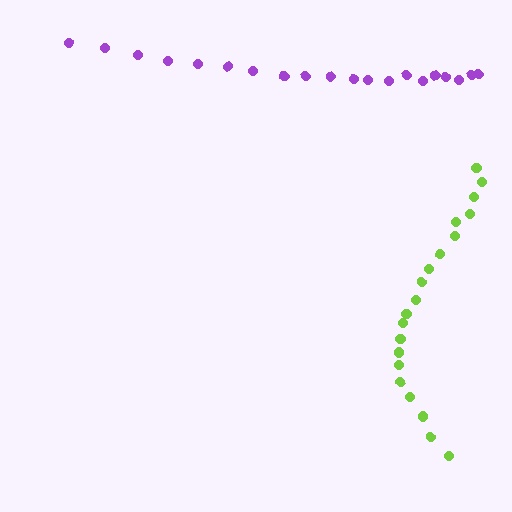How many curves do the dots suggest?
There are 2 distinct paths.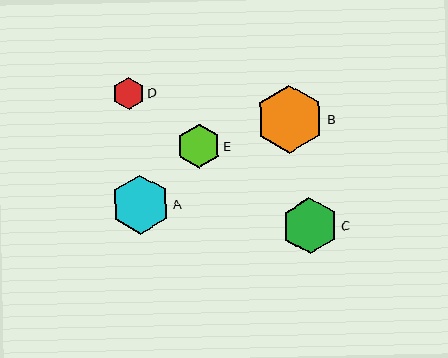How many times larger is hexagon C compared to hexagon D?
Hexagon C is approximately 1.8 times the size of hexagon D.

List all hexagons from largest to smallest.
From largest to smallest: B, A, C, E, D.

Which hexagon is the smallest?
Hexagon D is the smallest with a size of approximately 32 pixels.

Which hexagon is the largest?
Hexagon B is the largest with a size of approximately 67 pixels.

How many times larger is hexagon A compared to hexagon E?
Hexagon A is approximately 1.3 times the size of hexagon E.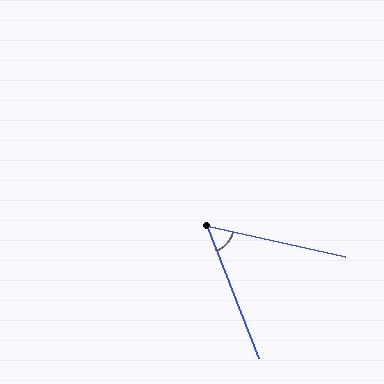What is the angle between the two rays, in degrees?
Approximately 56 degrees.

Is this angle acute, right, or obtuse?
It is acute.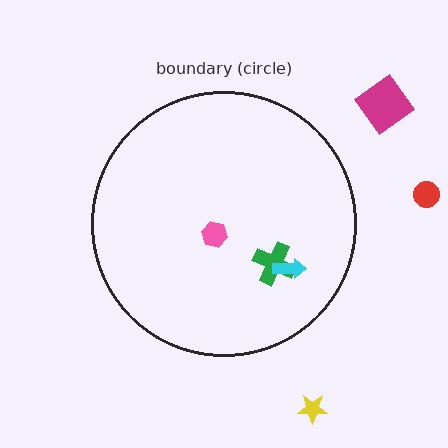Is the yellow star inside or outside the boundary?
Outside.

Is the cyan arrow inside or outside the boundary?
Inside.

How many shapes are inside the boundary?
3 inside, 3 outside.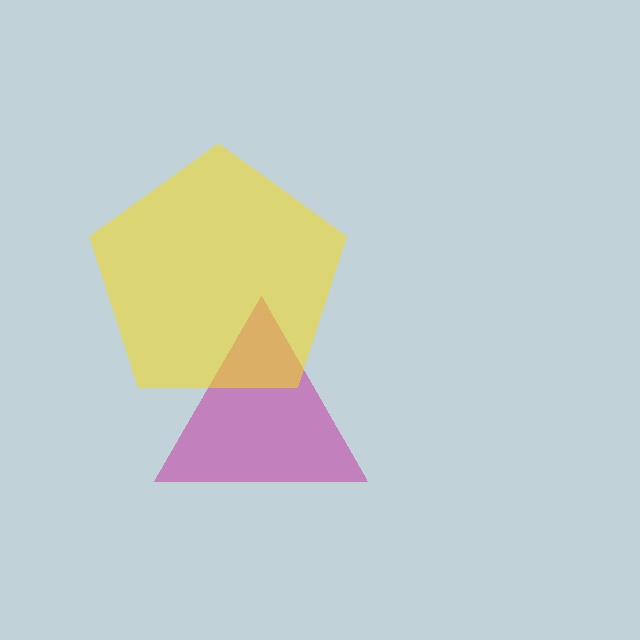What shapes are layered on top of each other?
The layered shapes are: a magenta triangle, a yellow pentagon.